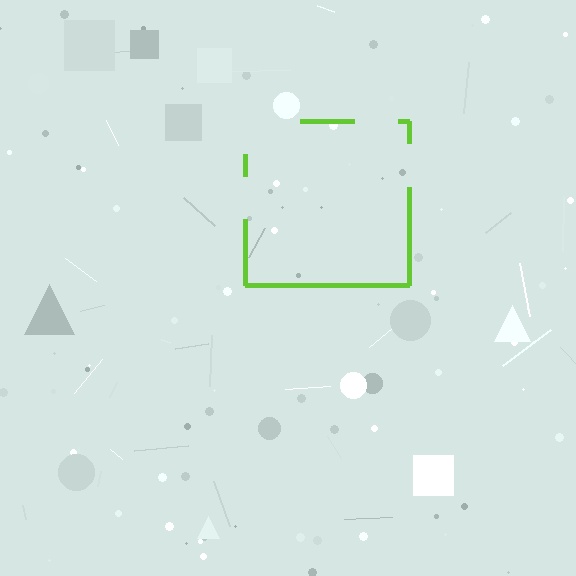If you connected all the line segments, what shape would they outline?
They would outline a square.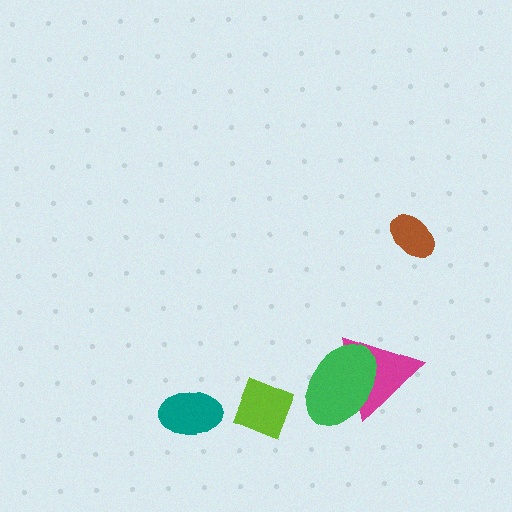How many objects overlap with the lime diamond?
0 objects overlap with the lime diamond.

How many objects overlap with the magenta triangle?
1 object overlaps with the magenta triangle.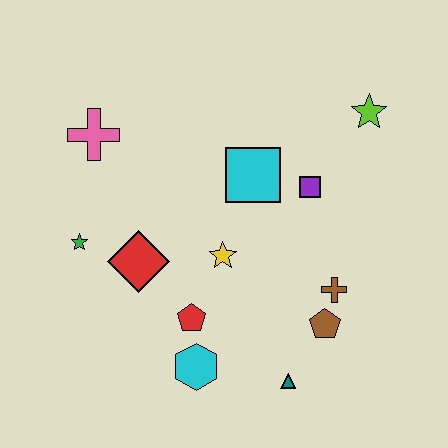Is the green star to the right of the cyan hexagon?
No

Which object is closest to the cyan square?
The purple square is closest to the cyan square.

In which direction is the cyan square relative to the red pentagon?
The cyan square is above the red pentagon.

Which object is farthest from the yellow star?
The lime star is farthest from the yellow star.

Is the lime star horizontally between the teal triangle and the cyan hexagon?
No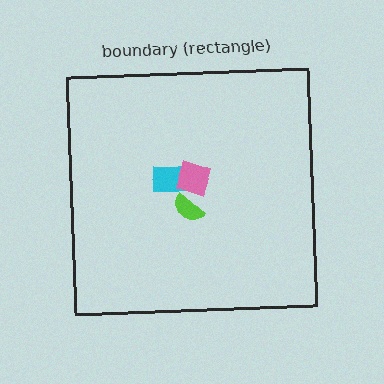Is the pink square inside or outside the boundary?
Inside.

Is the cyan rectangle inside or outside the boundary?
Inside.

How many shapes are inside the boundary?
3 inside, 0 outside.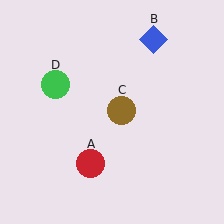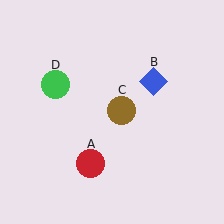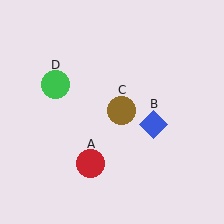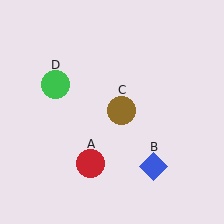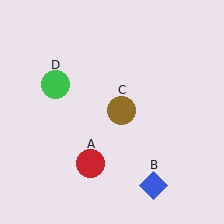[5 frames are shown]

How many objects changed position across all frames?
1 object changed position: blue diamond (object B).